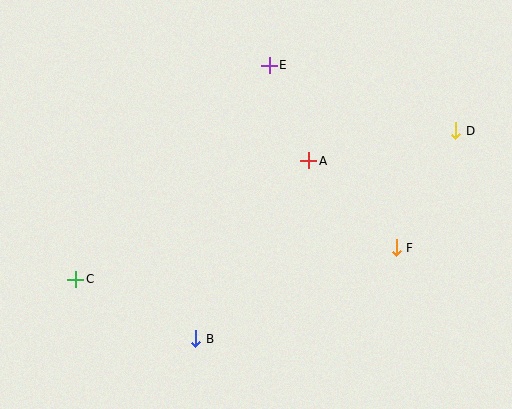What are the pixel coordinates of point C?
Point C is at (76, 279).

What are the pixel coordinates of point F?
Point F is at (396, 248).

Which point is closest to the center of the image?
Point A at (309, 161) is closest to the center.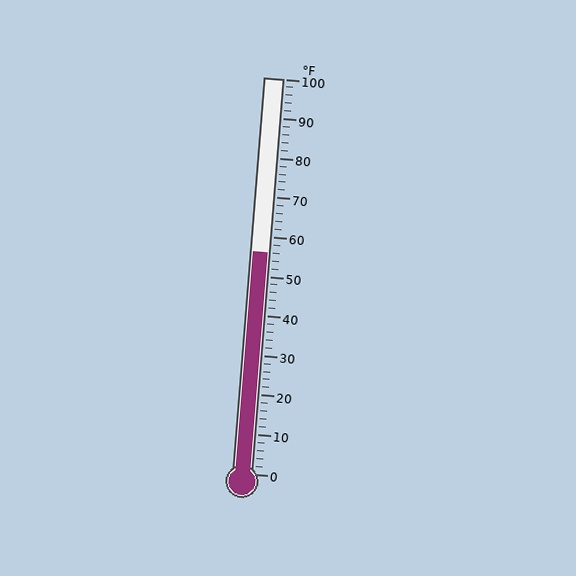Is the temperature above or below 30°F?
The temperature is above 30°F.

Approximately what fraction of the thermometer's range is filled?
The thermometer is filled to approximately 55% of its range.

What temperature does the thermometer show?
The thermometer shows approximately 56°F.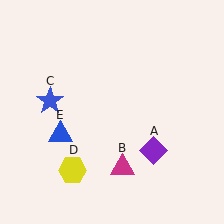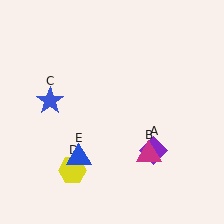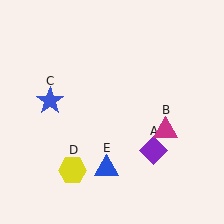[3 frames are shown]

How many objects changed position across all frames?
2 objects changed position: magenta triangle (object B), blue triangle (object E).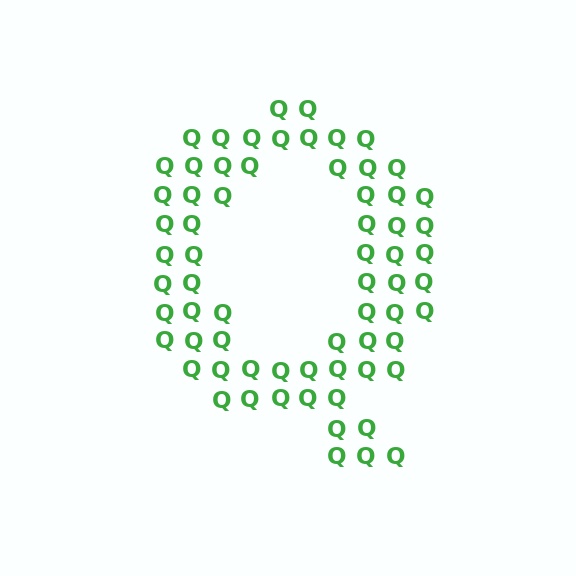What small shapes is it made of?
It is made of small letter Q's.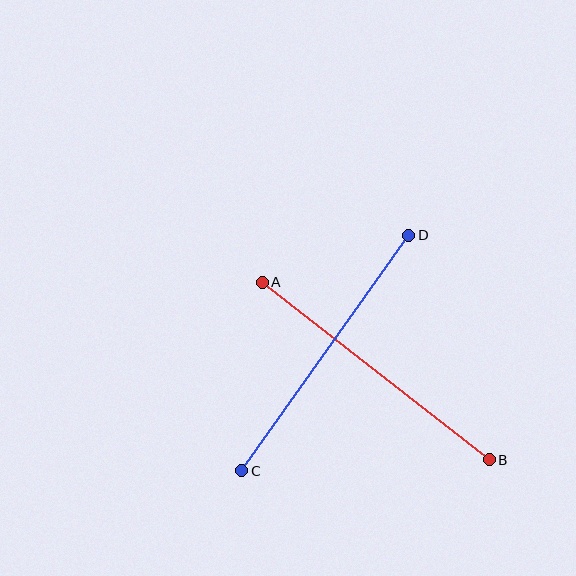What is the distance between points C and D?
The distance is approximately 288 pixels.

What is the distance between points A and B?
The distance is approximately 288 pixels.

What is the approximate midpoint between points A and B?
The midpoint is at approximately (376, 371) pixels.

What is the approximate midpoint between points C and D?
The midpoint is at approximately (325, 353) pixels.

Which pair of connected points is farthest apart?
Points C and D are farthest apart.